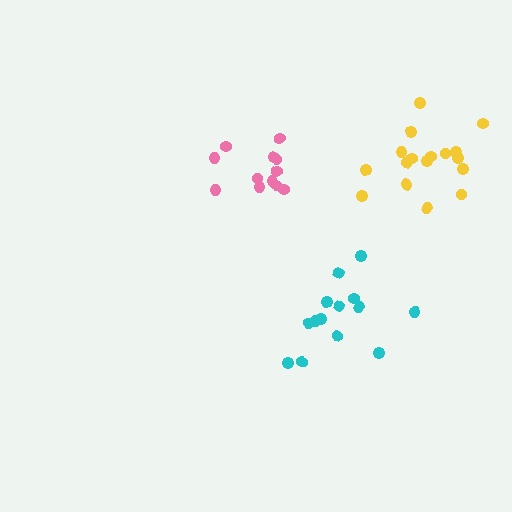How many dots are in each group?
Group 1: 12 dots, Group 2: 14 dots, Group 3: 17 dots (43 total).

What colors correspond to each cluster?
The clusters are colored: pink, cyan, yellow.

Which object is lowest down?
The cyan cluster is bottommost.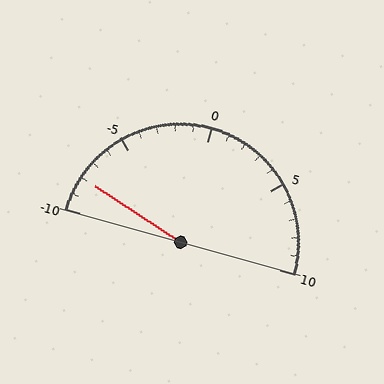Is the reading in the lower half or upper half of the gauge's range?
The reading is in the lower half of the range (-10 to 10).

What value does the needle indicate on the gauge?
The needle indicates approximately -8.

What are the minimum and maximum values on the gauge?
The gauge ranges from -10 to 10.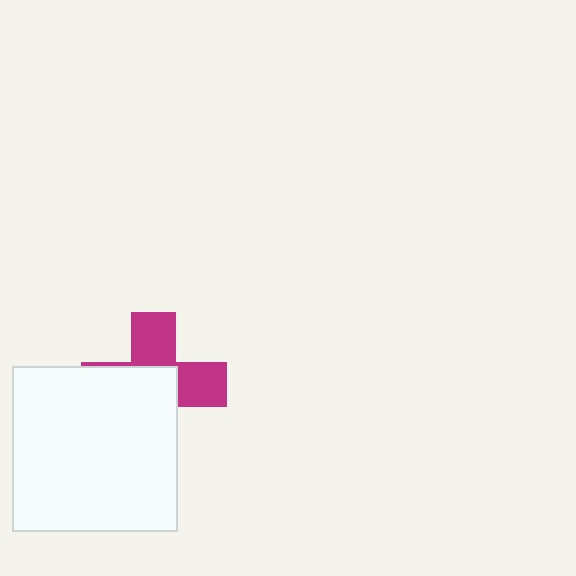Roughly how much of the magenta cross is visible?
A small part of it is visible (roughly 44%).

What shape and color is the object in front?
The object in front is a white square.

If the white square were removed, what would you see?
You would see the complete magenta cross.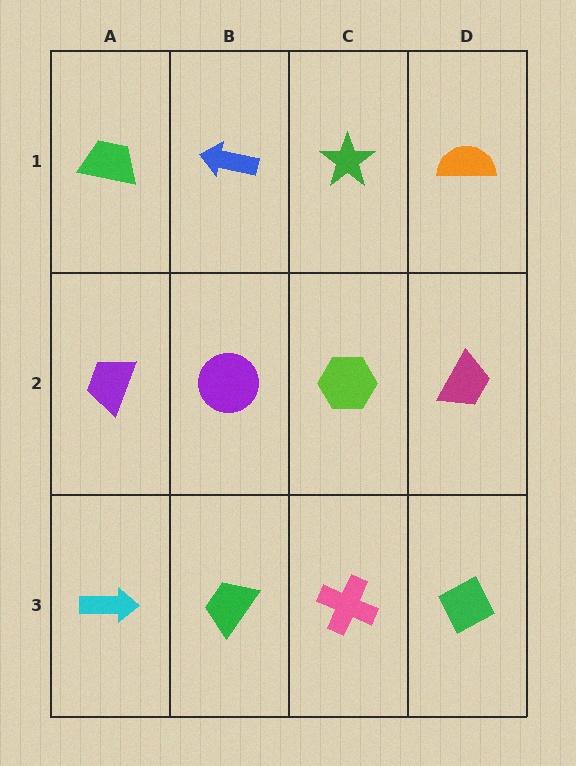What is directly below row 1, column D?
A magenta trapezoid.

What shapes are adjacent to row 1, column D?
A magenta trapezoid (row 2, column D), a green star (row 1, column C).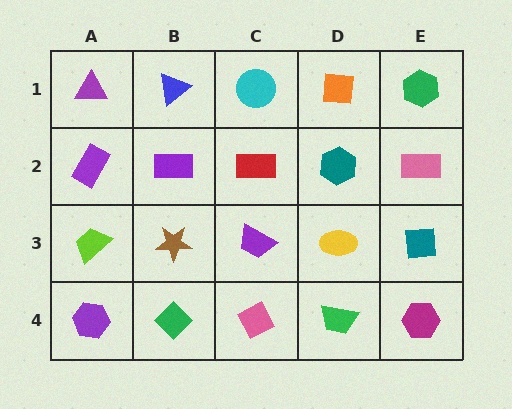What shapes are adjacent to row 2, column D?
An orange square (row 1, column D), a yellow ellipse (row 3, column D), a red rectangle (row 2, column C), a pink rectangle (row 2, column E).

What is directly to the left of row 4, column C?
A green diamond.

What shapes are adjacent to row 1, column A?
A purple rectangle (row 2, column A), a blue triangle (row 1, column B).